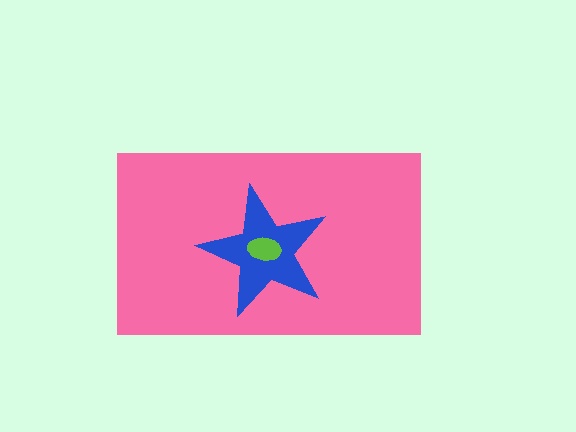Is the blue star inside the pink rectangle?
Yes.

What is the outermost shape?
The pink rectangle.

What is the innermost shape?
The lime ellipse.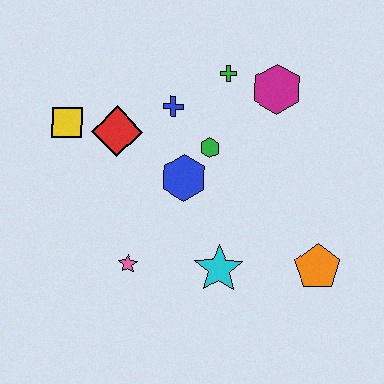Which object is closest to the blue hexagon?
The green hexagon is closest to the blue hexagon.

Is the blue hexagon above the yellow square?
No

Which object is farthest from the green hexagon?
The orange pentagon is farthest from the green hexagon.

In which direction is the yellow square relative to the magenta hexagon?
The yellow square is to the left of the magenta hexagon.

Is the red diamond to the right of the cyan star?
No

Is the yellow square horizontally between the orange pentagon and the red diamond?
No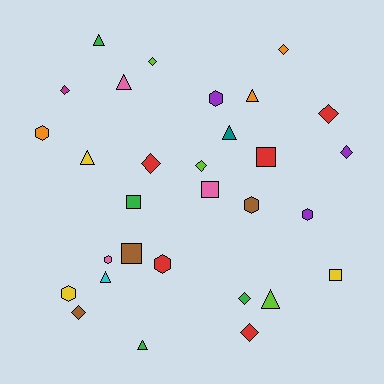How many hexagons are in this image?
There are 7 hexagons.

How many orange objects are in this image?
There are 3 orange objects.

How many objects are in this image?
There are 30 objects.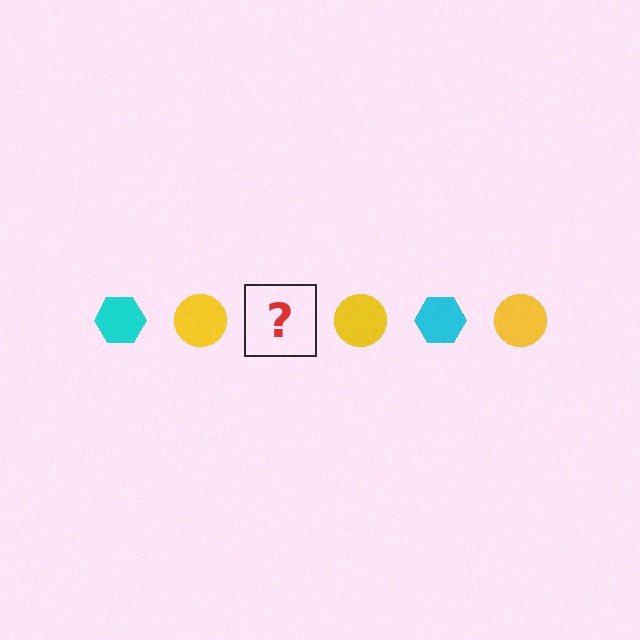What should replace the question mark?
The question mark should be replaced with a cyan hexagon.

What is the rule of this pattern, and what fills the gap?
The rule is that the pattern alternates between cyan hexagon and yellow circle. The gap should be filled with a cyan hexagon.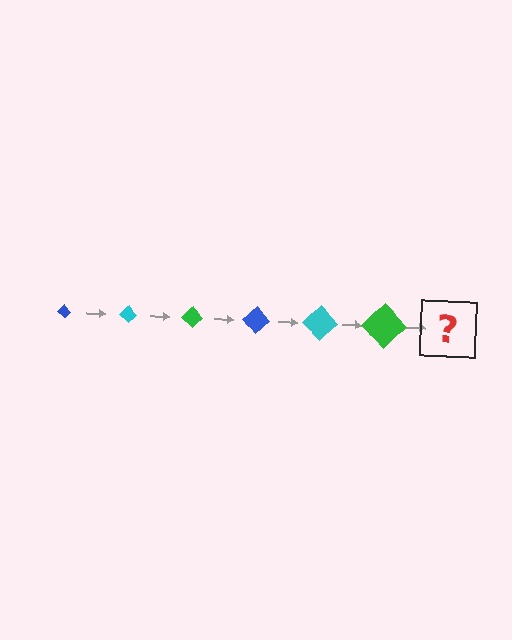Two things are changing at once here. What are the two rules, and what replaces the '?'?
The two rules are that the diamond grows larger each step and the color cycles through blue, cyan, and green. The '?' should be a blue diamond, larger than the previous one.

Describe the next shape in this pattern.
It should be a blue diamond, larger than the previous one.